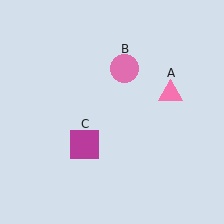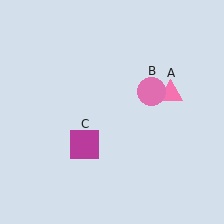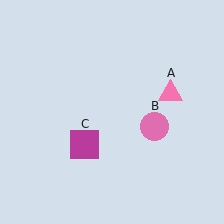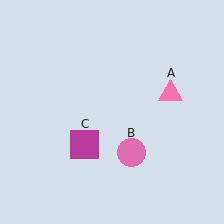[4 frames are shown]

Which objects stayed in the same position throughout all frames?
Pink triangle (object A) and magenta square (object C) remained stationary.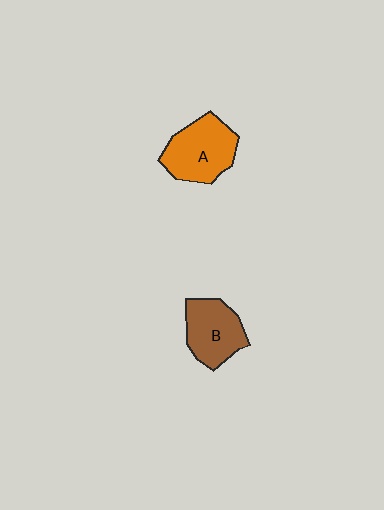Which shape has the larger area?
Shape A (orange).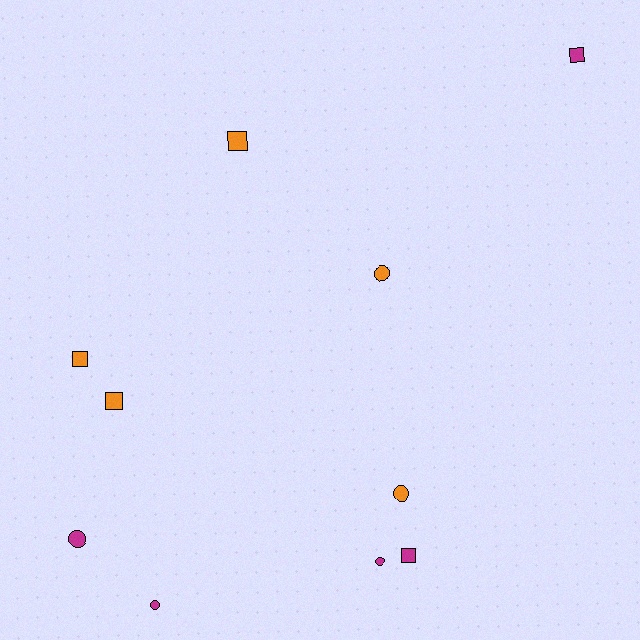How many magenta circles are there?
There are 3 magenta circles.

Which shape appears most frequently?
Square, with 5 objects.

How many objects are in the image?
There are 10 objects.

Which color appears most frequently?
Orange, with 5 objects.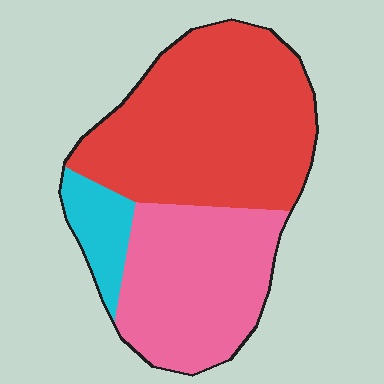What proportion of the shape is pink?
Pink takes up between a third and a half of the shape.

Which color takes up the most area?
Red, at roughly 55%.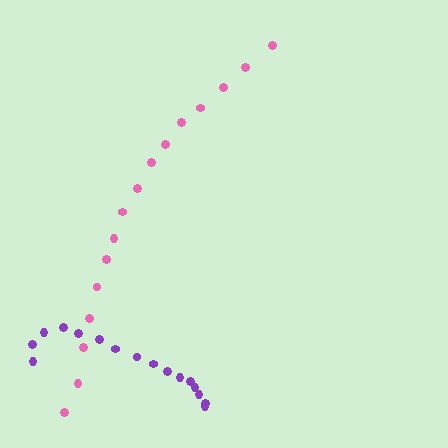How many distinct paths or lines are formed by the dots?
There are 2 distinct paths.